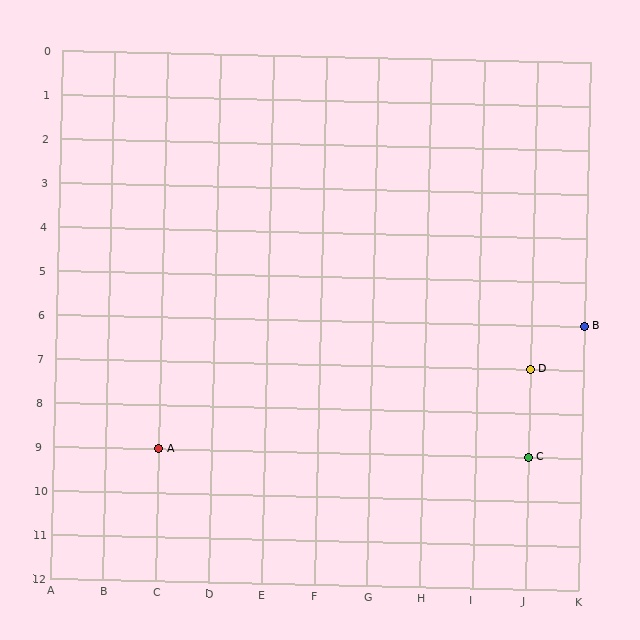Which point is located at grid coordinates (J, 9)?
Point C is at (J, 9).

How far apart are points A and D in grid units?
Points A and D are 7 columns and 2 rows apart (about 7.3 grid units diagonally).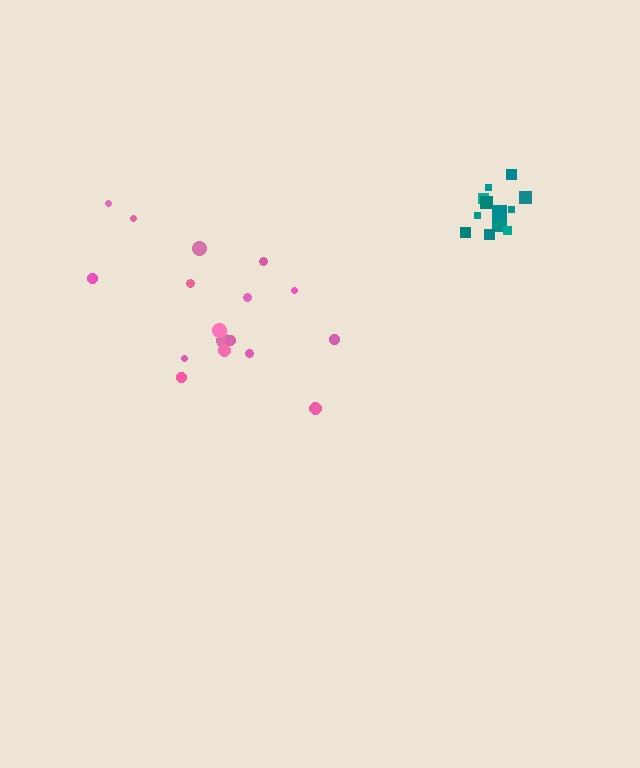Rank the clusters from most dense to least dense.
teal, pink.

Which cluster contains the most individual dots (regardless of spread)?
Pink (17).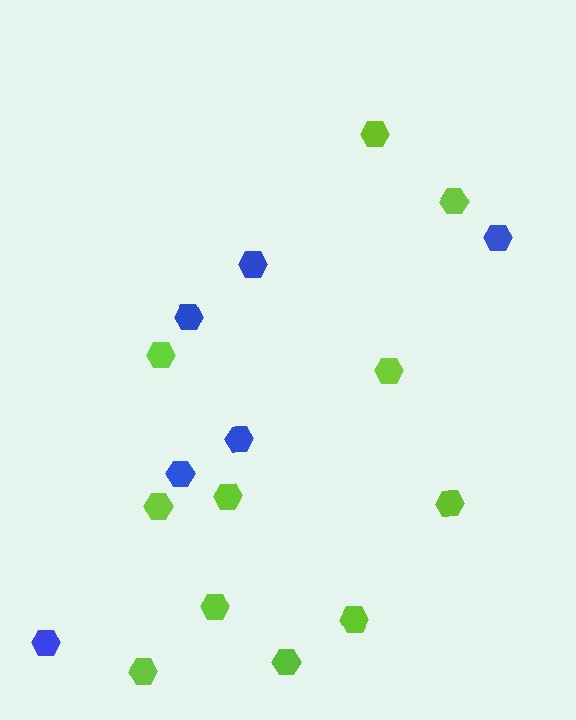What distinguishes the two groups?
There are 2 groups: one group of blue hexagons (6) and one group of lime hexagons (11).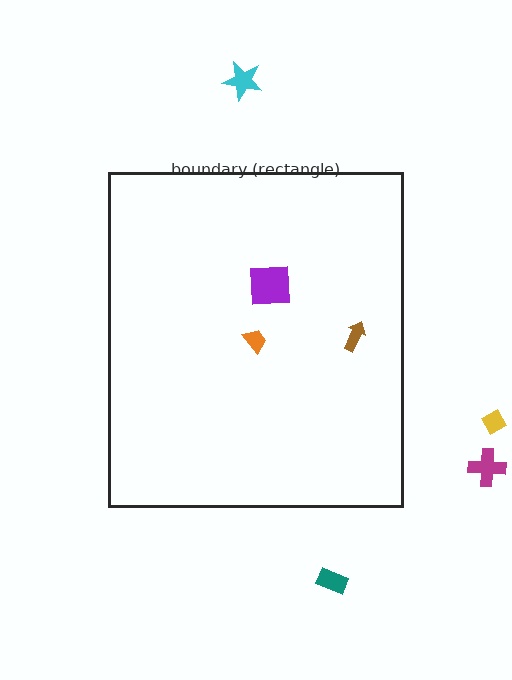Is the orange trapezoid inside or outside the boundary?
Inside.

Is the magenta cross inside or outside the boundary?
Outside.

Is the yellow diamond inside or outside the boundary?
Outside.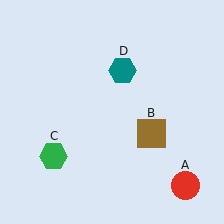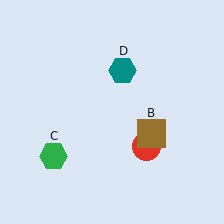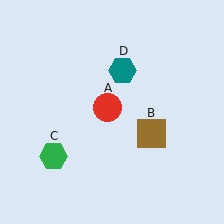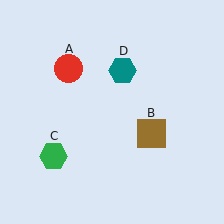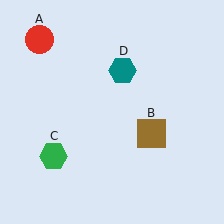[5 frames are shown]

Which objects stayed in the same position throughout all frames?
Brown square (object B) and green hexagon (object C) and teal hexagon (object D) remained stationary.